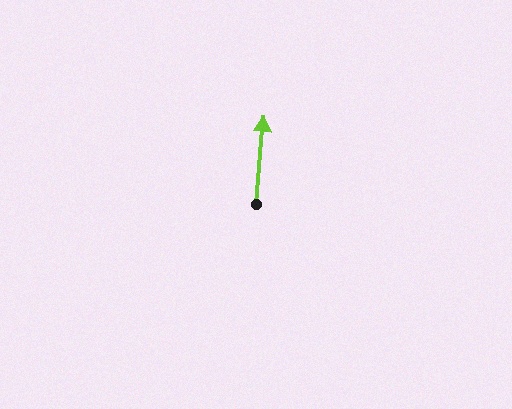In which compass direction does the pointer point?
North.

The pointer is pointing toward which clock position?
Roughly 12 o'clock.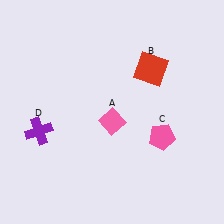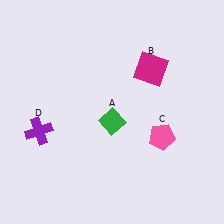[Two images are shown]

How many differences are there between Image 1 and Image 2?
There are 2 differences between the two images.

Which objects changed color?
A changed from pink to green. B changed from red to magenta.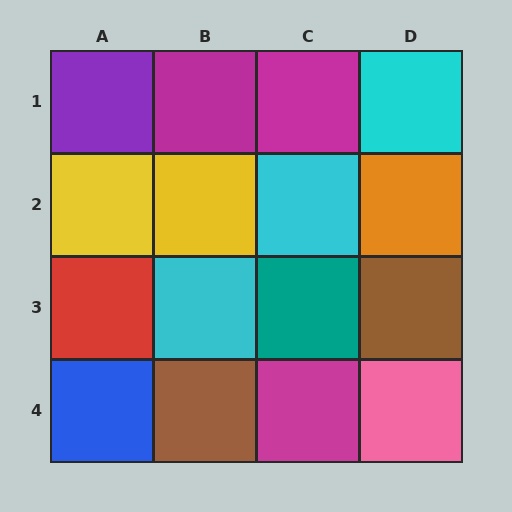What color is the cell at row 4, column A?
Blue.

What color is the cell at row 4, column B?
Brown.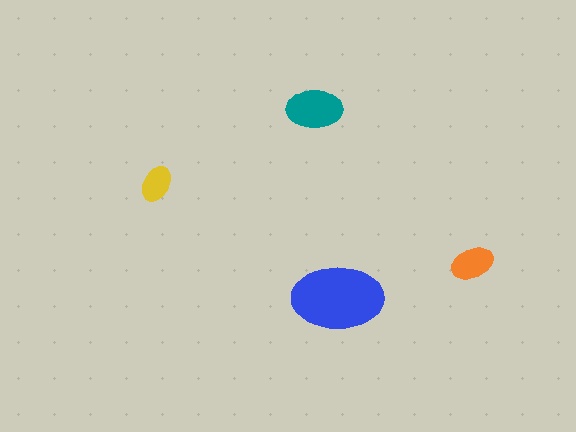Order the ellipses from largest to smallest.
the blue one, the teal one, the orange one, the yellow one.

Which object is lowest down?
The blue ellipse is bottommost.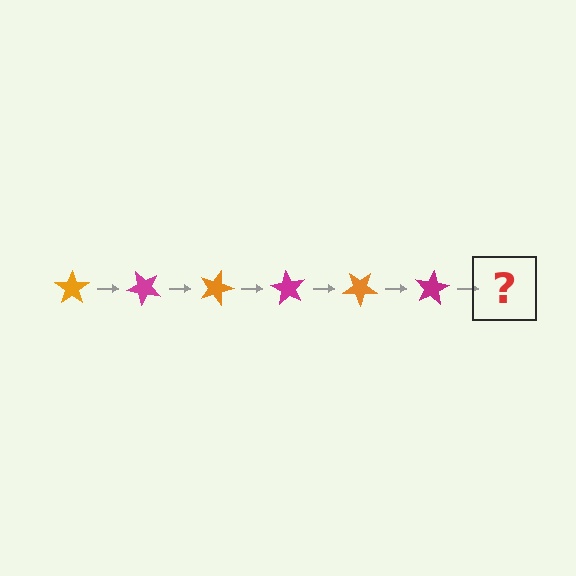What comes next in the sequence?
The next element should be an orange star, rotated 270 degrees from the start.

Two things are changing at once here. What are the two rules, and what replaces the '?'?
The two rules are that it rotates 45 degrees each step and the color cycles through orange and magenta. The '?' should be an orange star, rotated 270 degrees from the start.